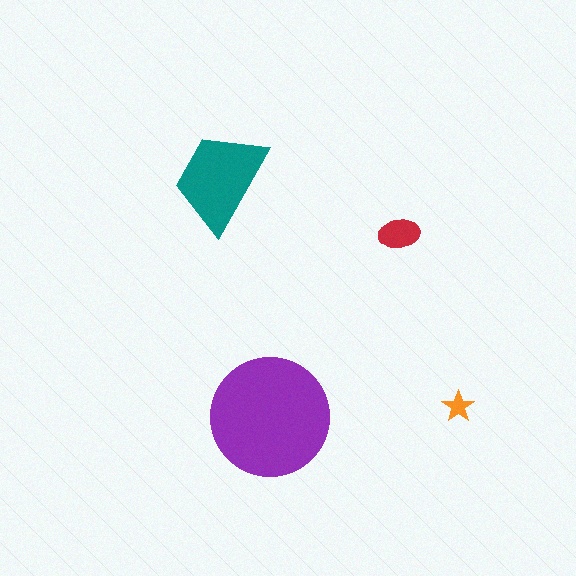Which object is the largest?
The purple circle.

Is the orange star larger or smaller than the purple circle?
Smaller.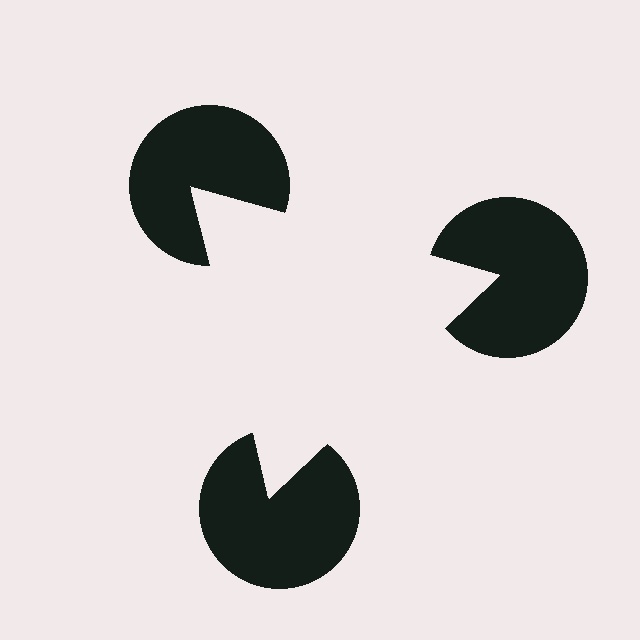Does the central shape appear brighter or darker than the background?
It typically appears slightly brighter than the background, even though no actual brightness change is drawn.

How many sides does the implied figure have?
3 sides.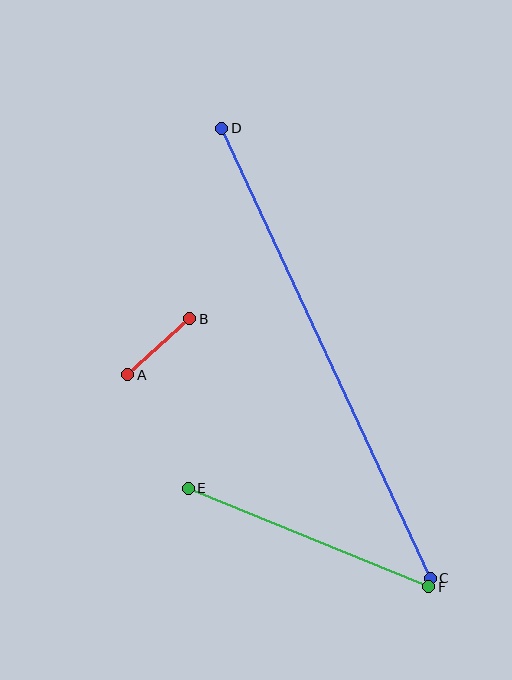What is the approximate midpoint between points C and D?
The midpoint is at approximately (326, 353) pixels.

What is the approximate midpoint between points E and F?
The midpoint is at approximately (309, 538) pixels.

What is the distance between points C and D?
The distance is approximately 496 pixels.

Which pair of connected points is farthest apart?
Points C and D are farthest apart.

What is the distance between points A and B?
The distance is approximately 84 pixels.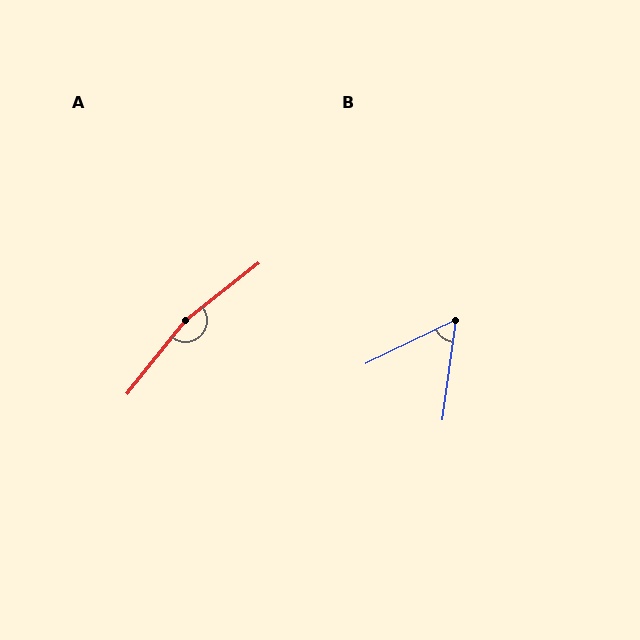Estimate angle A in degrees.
Approximately 166 degrees.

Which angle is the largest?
A, at approximately 166 degrees.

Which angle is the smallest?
B, at approximately 56 degrees.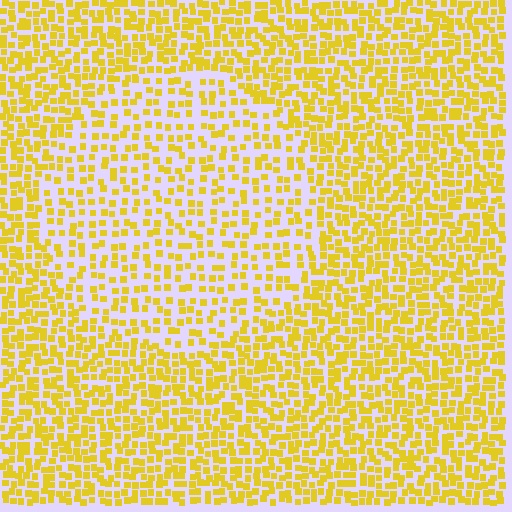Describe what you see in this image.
The image contains small yellow elements arranged at two different densities. A circle-shaped region is visible where the elements are less densely packed than the surrounding area.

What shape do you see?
I see a circle.